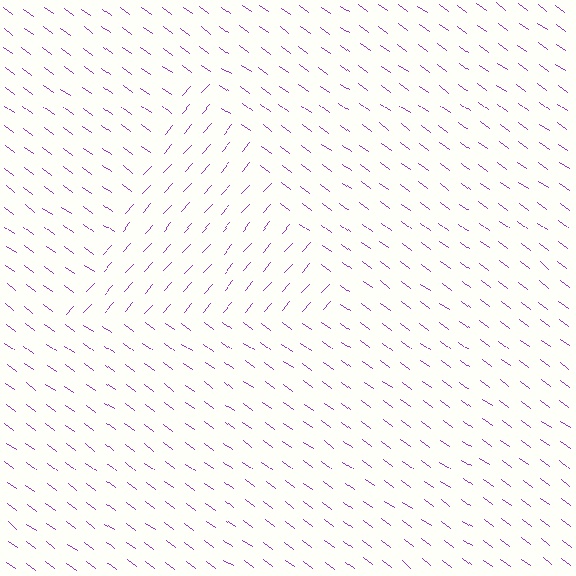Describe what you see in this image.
The image is filled with small purple line segments. A triangle region in the image has lines oriented differently from the surrounding lines, creating a visible texture boundary.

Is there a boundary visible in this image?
Yes, there is a texture boundary formed by a change in line orientation.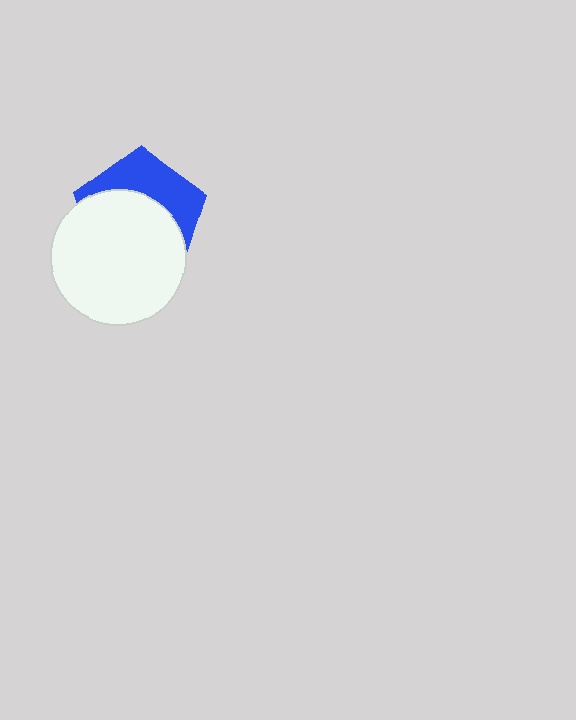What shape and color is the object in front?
The object in front is a white circle.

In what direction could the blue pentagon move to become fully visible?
The blue pentagon could move up. That would shift it out from behind the white circle entirely.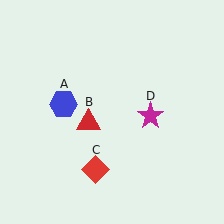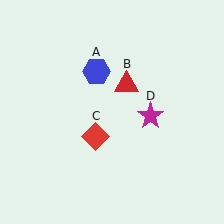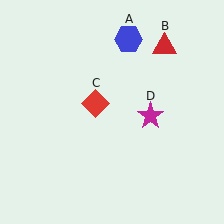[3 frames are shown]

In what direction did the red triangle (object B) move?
The red triangle (object B) moved up and to the right.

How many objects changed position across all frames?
3 objects changed position: blue hexagon (object A), red triangle (object B), red diamond (object C).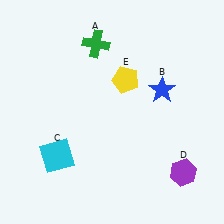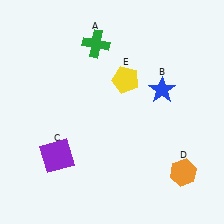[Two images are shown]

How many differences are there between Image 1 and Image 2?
There are 2 differences between the two images.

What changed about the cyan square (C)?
In Image 1, C is cyan. In Image 2, it changed to purple.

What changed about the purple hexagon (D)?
In Image 1, D is purple. In Image 2, it changed to orange.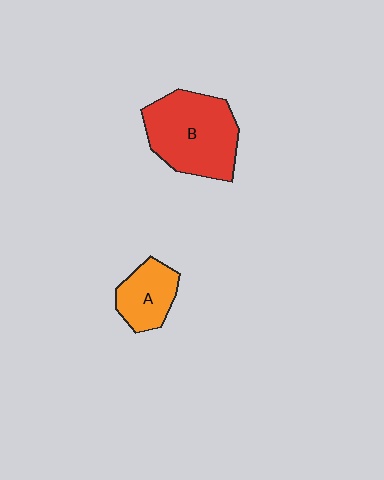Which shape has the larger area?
Shape B (red).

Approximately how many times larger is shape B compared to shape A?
Approximately 2.0 times.